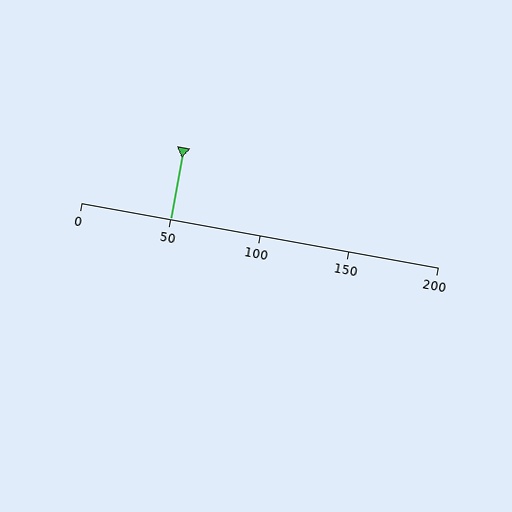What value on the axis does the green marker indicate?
The marker indicates approximately 50.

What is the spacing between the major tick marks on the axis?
The major ticks are spaced 50 apart.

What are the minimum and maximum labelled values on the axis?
The axis runs from 0 to 200.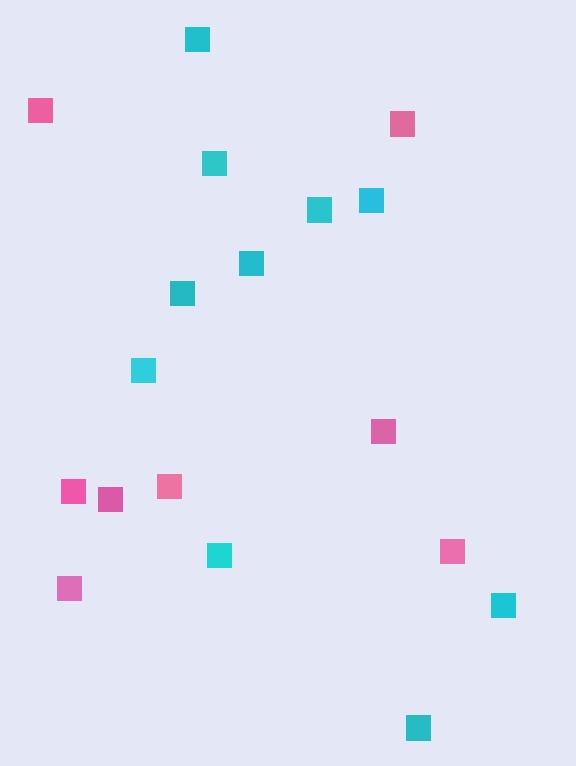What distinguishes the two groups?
There are 2 groups: one group of pink squares (8) and one group of cyan squares (10).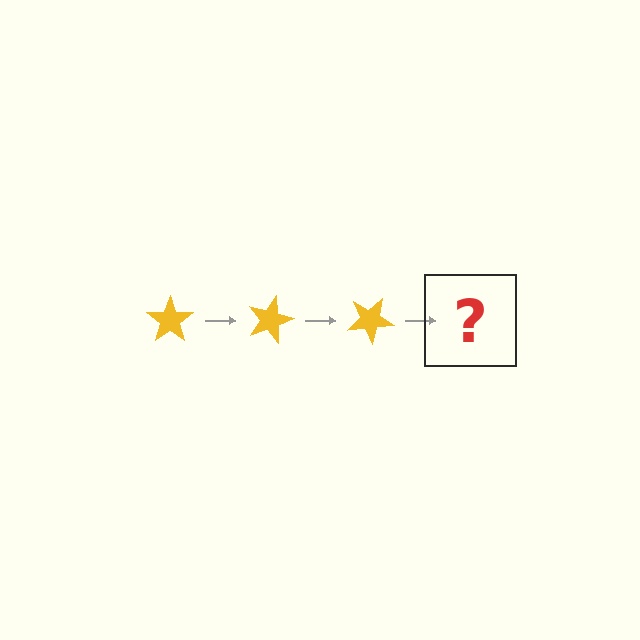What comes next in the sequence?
The next element should be a yellow star rotated 45 degrees.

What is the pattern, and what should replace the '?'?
The pattern is that the star rotates 15 degrees each step. The '?' should be a yellow star rotated 45 degrees.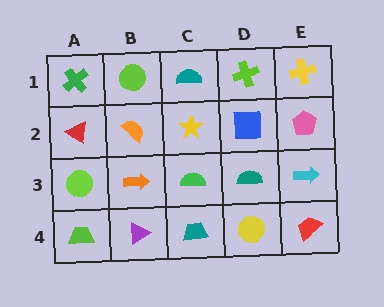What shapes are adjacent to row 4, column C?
A green semicircle (row 3, column C), a purple triangle (row 4, column B), a yellow circle (row 4, column D).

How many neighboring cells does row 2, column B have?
4.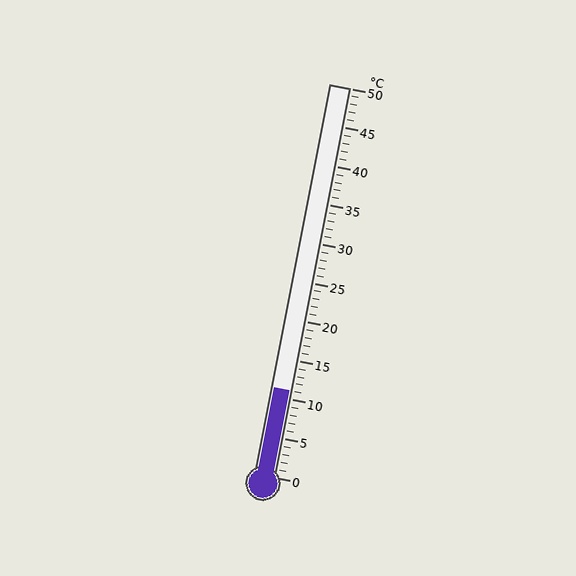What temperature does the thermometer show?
The thermometer shows approximately 11°C.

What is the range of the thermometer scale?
The thermometer scale ranges from 0°C to 50°C.